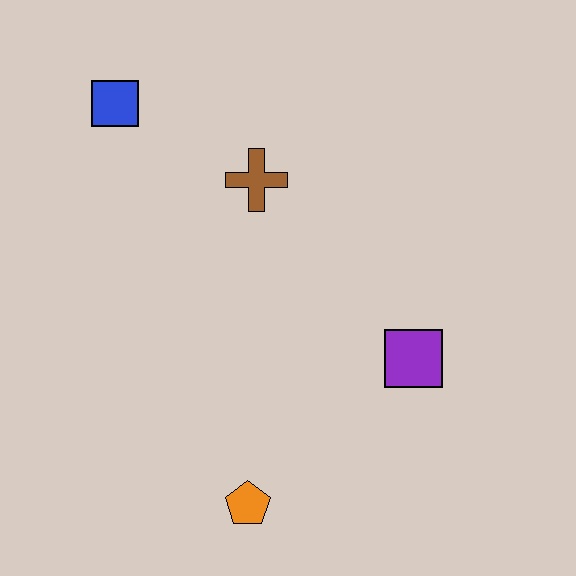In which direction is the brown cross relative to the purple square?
The brown cross is above the purple square.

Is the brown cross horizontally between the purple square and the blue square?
Yes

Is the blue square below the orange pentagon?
No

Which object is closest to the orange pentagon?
The purple square is closest to the orange pentagon.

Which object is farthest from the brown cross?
The orange pentagon is farthest from the brown cross.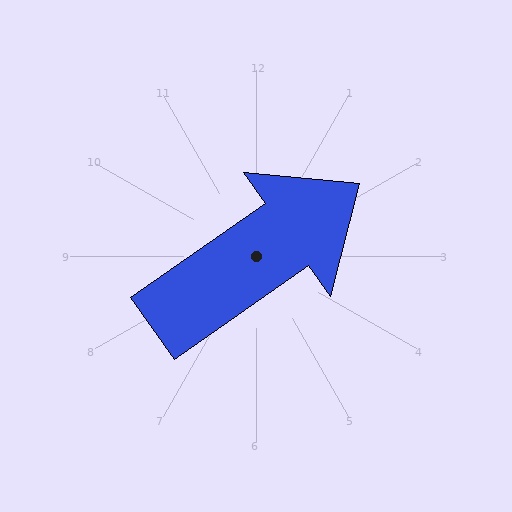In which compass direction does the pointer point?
Northeast.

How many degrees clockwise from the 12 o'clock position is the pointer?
Approximately 55 degrees.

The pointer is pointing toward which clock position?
Roughly 2 o'clock.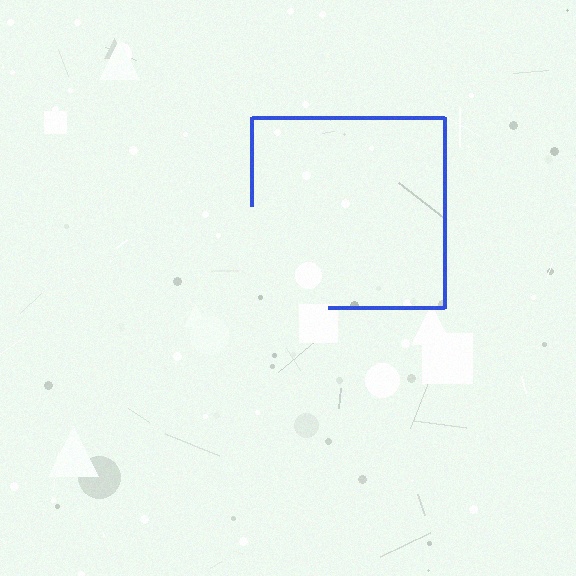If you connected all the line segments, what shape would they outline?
They would outline a square.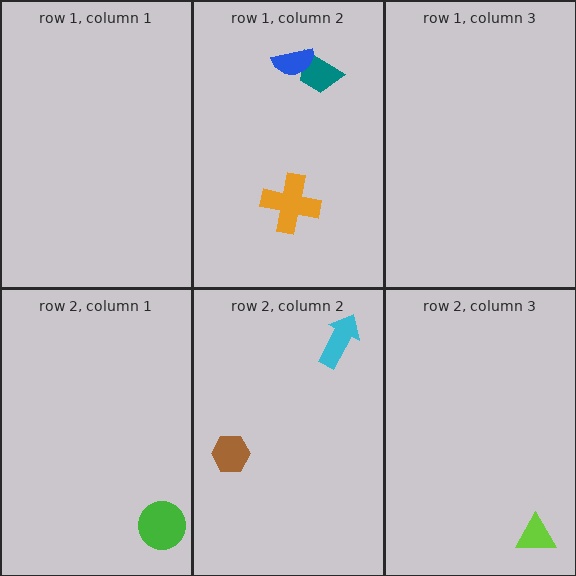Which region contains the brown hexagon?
The row 2, column 2 region.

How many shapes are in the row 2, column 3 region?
1.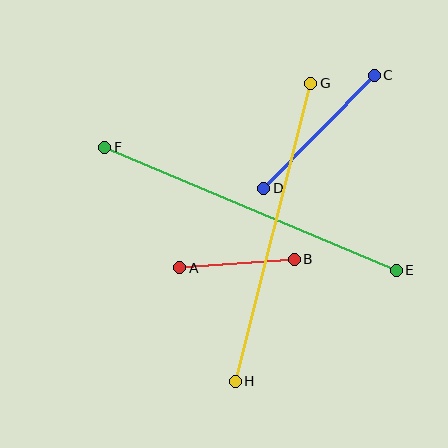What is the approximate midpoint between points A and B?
The midpoint is at approximately (237, 264) pixels.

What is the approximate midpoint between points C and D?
The midpoint is at approximately (319, 132) pixels.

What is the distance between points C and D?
The distance is approximately 158 pixels.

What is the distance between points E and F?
The distance is approximately 317 pixels.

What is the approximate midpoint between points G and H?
The midpoint is at approximately (273, 232) pixels.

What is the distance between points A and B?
The distance is approximately 115 pixels.